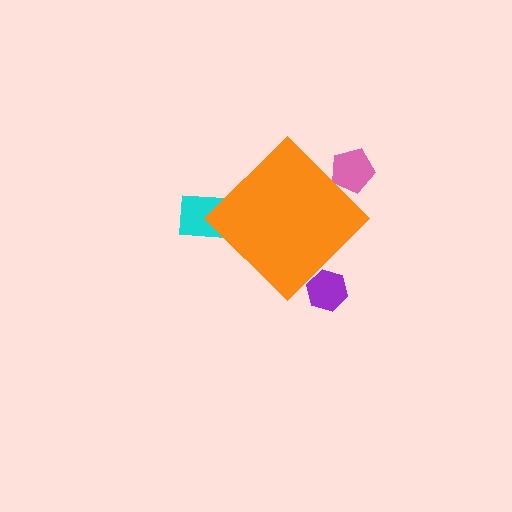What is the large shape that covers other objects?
An orange diamond.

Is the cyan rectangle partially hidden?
Yes, the cyan rectangle is partially hidden behind the orange diamond.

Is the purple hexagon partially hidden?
Yes, the purple hexagon is partially hidden behind the orange diamond.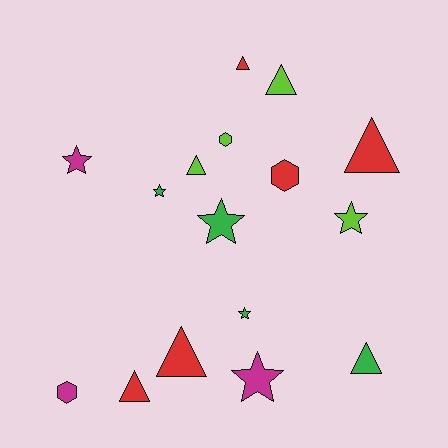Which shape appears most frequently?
Triangle, with 7 objects.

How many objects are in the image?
There are 16 objects.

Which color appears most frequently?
Red, with 5 objects.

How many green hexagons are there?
There are no green hexagons.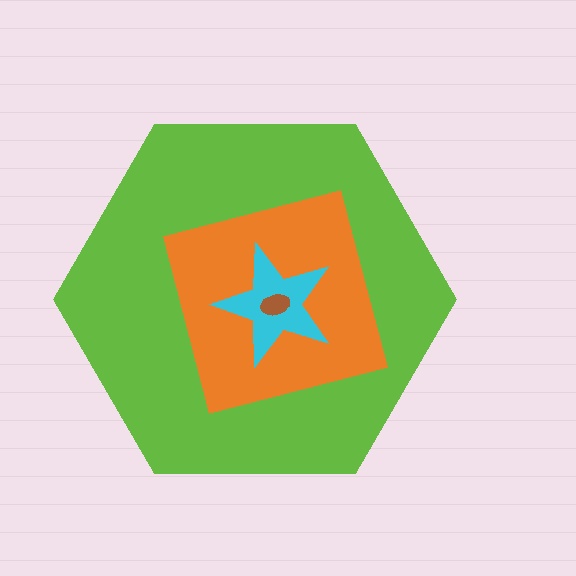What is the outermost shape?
The lime hexagon.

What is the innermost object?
The brown ellipse.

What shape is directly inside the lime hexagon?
The orange square.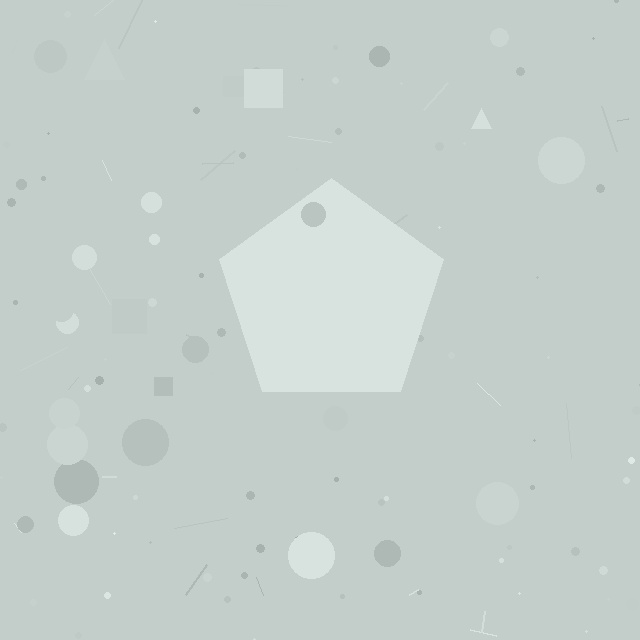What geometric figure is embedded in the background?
A pentagon is embedded in the background.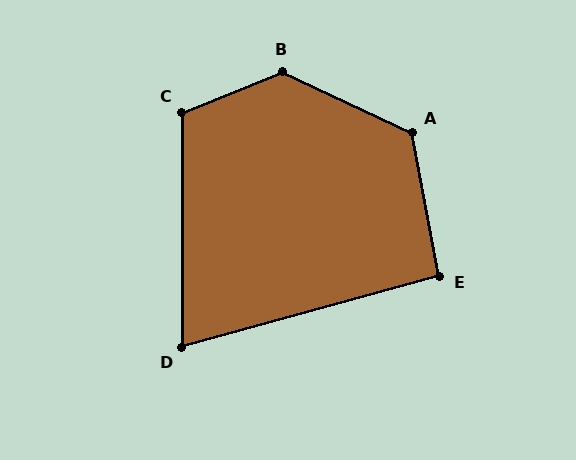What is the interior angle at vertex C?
Approximately 112 degrees (obtuse).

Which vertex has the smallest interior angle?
D, at approximately 75 degrees.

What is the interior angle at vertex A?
Approximately 125 degrees (obtuse).